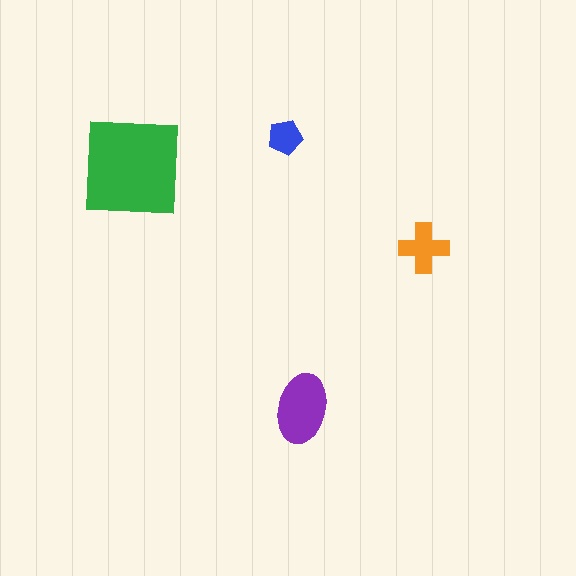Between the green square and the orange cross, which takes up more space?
The green square.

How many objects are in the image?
There are 4 objects in the image.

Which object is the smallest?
The blue pentagon.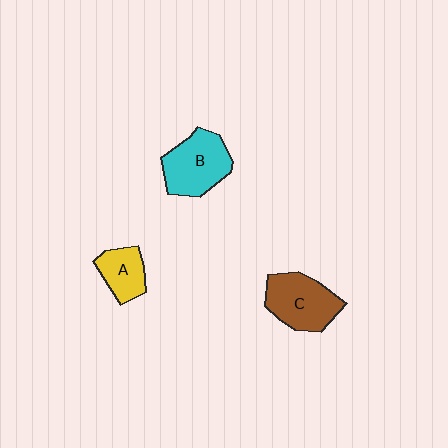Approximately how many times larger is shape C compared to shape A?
Approximately 1.6 times.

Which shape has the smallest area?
Shape A (yellow).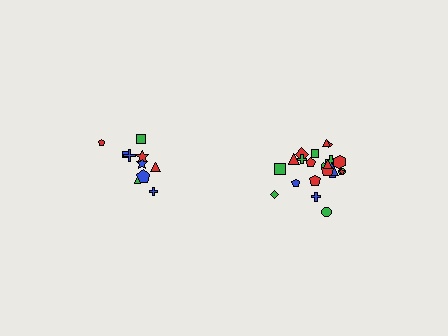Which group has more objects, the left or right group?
The right group.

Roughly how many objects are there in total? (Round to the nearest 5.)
Roughly 30 objects in total.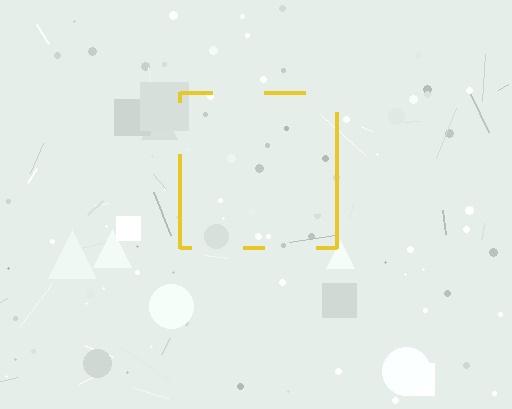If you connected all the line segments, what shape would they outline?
They would outline a square.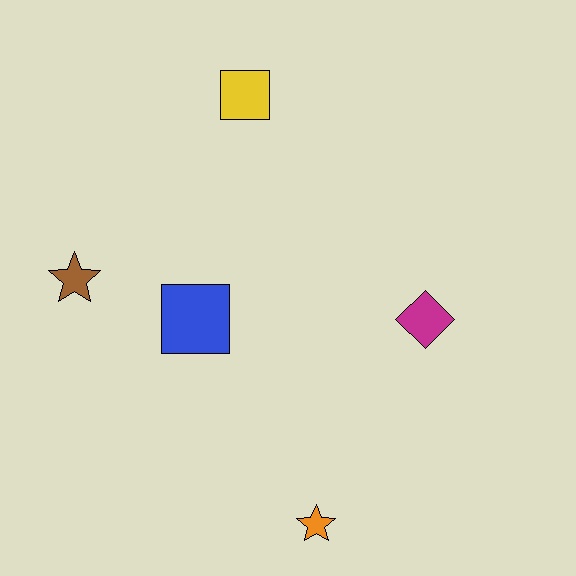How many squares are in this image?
There are 2 squares.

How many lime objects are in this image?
There are no lime objects.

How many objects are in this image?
There are 5 objects.